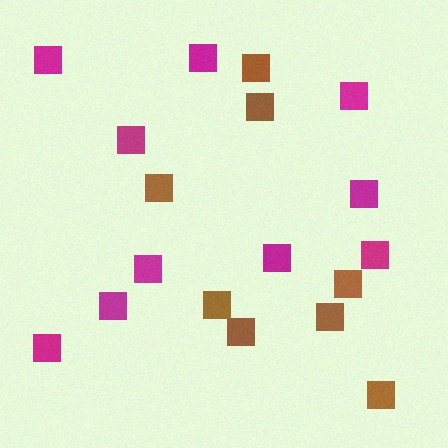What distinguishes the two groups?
There are 2 groups: one group of magenta squares (10) and one group of brown squares (8).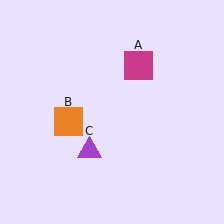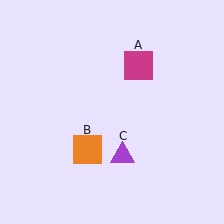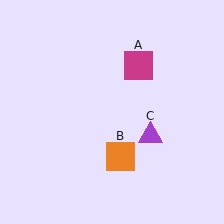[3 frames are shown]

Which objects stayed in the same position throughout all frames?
Magenta square (object A) remained stationary.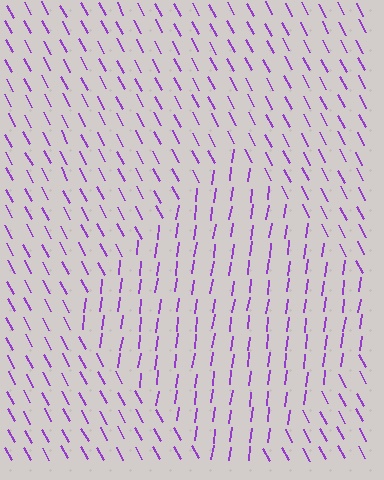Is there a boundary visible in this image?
Yes, there is a texture boundary formed by a change in line orientation.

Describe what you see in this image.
The image is filled with small purple line segments. A diamond region in the image has lines oriented differently from the surrounding lines, creating a visible texture boundary.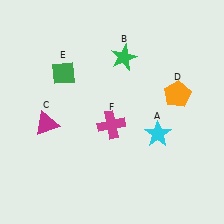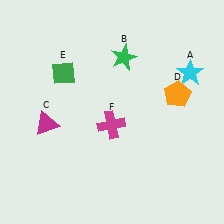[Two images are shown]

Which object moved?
The cyan star (A) moved up.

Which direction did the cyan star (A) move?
The cyan star (A) moved up.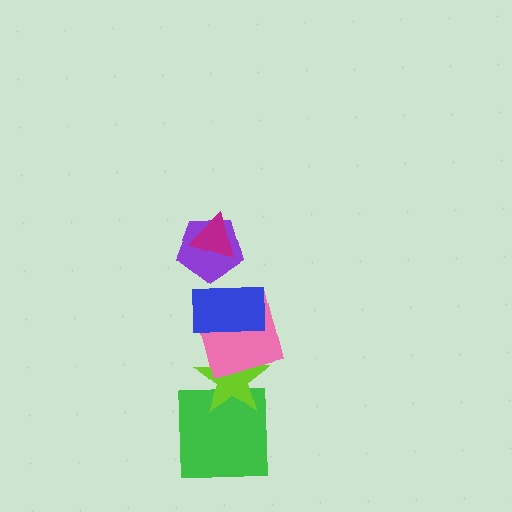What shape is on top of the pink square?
The blue rectangle is on top of the pink square.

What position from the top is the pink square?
The pink square is 4th from the top.